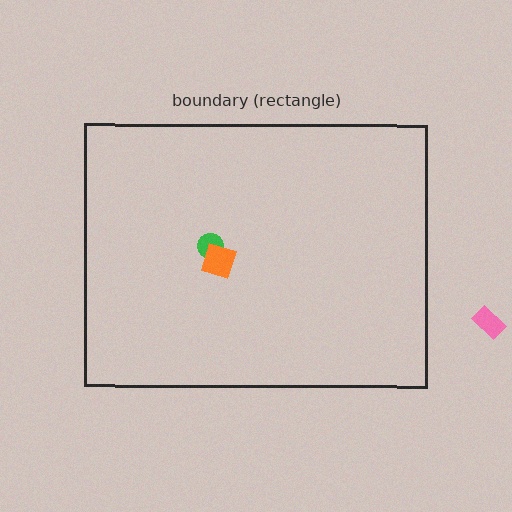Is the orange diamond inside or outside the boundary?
Inside.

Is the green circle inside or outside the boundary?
Inside.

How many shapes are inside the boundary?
2 inside, 1 outside.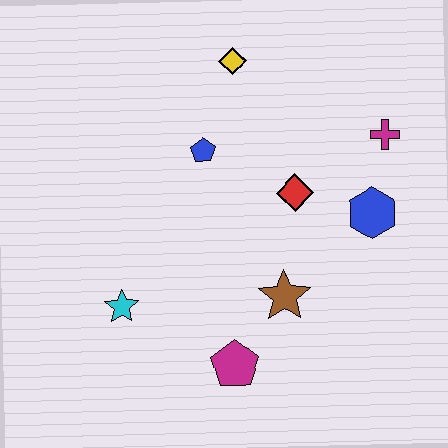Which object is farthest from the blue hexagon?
The cyan star is farthest from the blue hexagon.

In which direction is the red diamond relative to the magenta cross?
The red diamond is to the left of the magenta cross.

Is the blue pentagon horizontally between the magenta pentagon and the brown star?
No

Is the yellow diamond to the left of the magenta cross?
Yes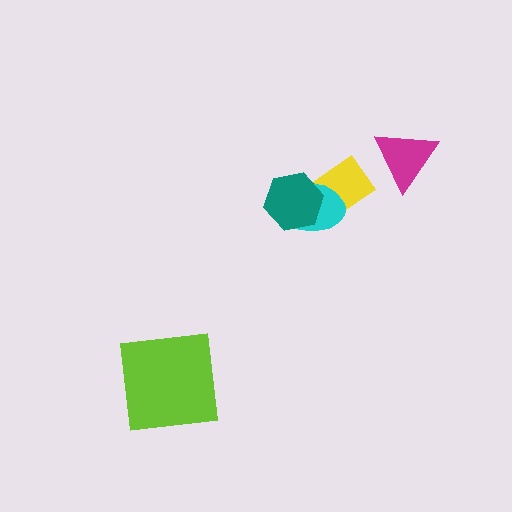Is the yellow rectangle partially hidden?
Yes, it is partially covered by another shape.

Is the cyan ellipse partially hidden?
Yes, it is partially covered by another shape.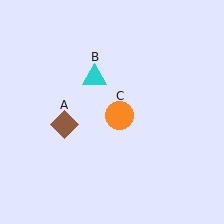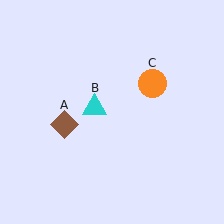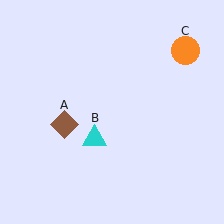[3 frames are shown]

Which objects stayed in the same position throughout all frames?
Brown diamond (object A) remained stationary.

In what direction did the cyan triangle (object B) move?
The cyan triangle (object B) moved down.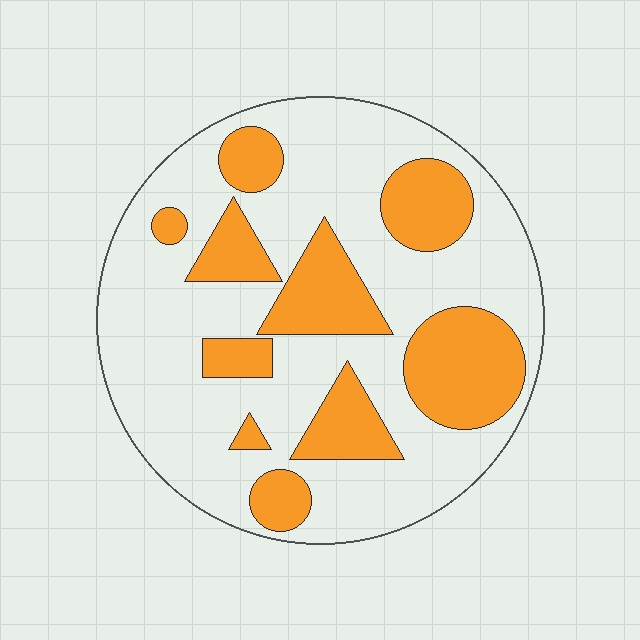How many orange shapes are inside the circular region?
10.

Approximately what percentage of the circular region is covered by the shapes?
Approximately 30%.